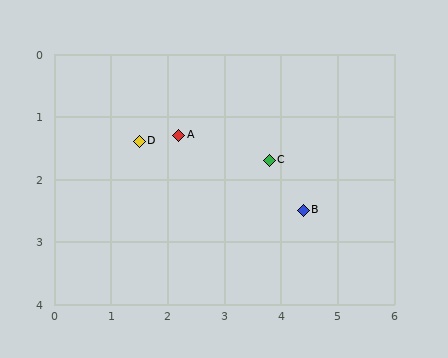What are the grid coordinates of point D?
Point D is at approximately (1.5, 1.4).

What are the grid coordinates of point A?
Point A is at approximately (2.2, 1.3).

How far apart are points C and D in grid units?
Points C and D are about 2.3 grid units apart.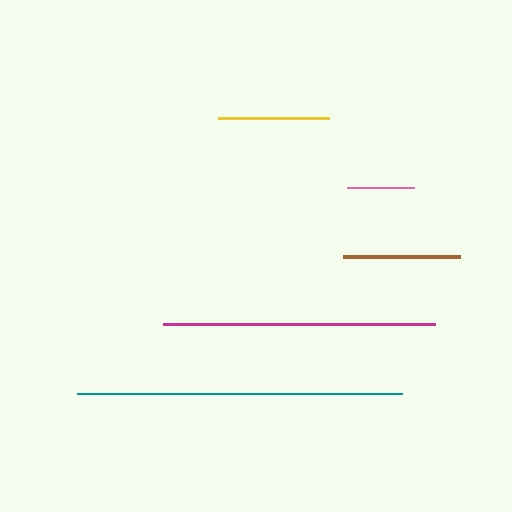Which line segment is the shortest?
The pink line is the shortest at approximately 67 pixels.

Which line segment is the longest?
The teal line is the longest at approximately 325 pixels.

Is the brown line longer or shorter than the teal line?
The teal line is longer than the brown line.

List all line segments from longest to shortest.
From longest to shortest: teal, magenta, brown, yellow, pink.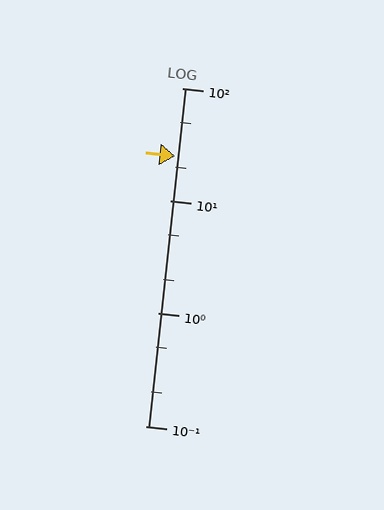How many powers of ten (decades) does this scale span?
The scale spans 3 decades, from 0.1 to 100.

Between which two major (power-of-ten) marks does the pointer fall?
The pointer is between 10 and 100.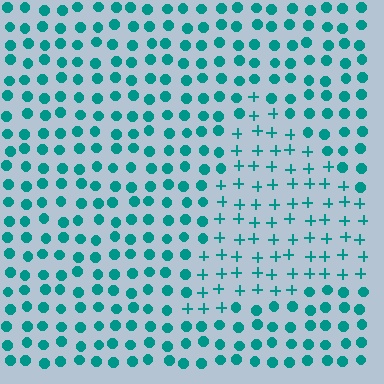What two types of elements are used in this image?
The image uses plus signs inside the triangle region and circles outside it.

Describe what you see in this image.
The image is filled with small teal elements arranged in a uniform grid. A triangle-shaped region contains plus signs, while the surrounding area contains circles. The boundary is defined purely by the change in element shape.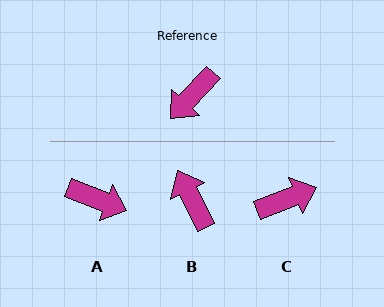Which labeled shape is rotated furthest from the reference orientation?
C, about 155 degrees away.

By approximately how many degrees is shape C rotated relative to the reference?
Approximately 155 degrees counter-clockwise.